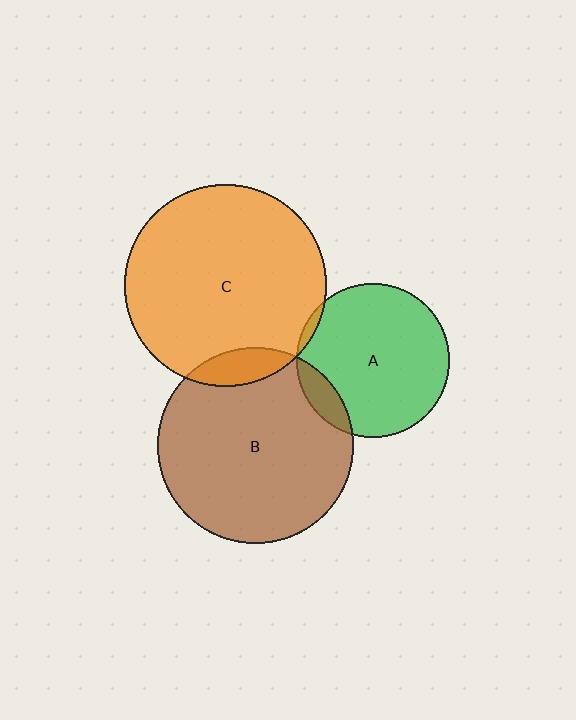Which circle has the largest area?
Circle C (orange).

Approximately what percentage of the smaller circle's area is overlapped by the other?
Approximately 10%.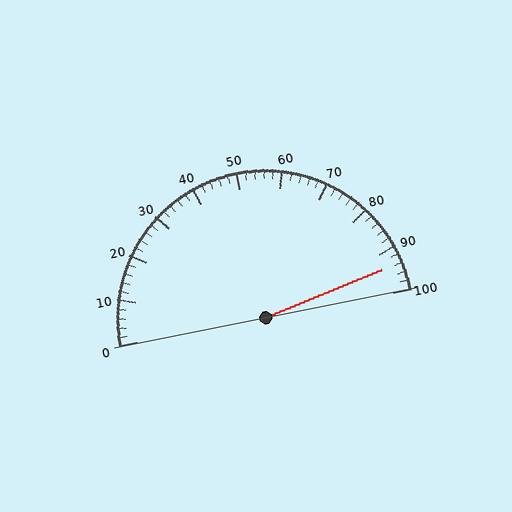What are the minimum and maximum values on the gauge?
The gauge ranges from 0 to 100.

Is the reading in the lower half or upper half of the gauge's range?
The reading is in the upper half of the range (0 to 100).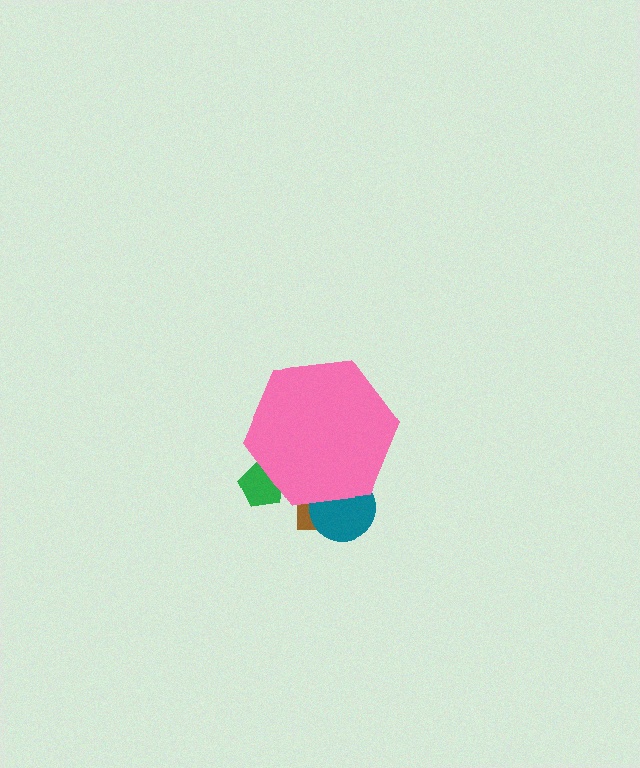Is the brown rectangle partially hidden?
Yes, the brown rectangle is partially hidden behind the pink hexagon.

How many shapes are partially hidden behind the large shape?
3 shapes are partially hidden.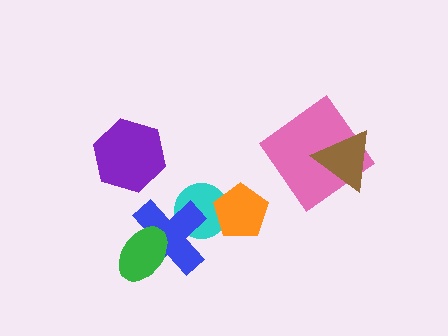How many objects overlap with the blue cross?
2 objects overlap with the blue cross.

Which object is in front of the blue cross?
The green ellipse is in front of the blue cross.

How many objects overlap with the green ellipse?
1 object overlaps with the green ellipse.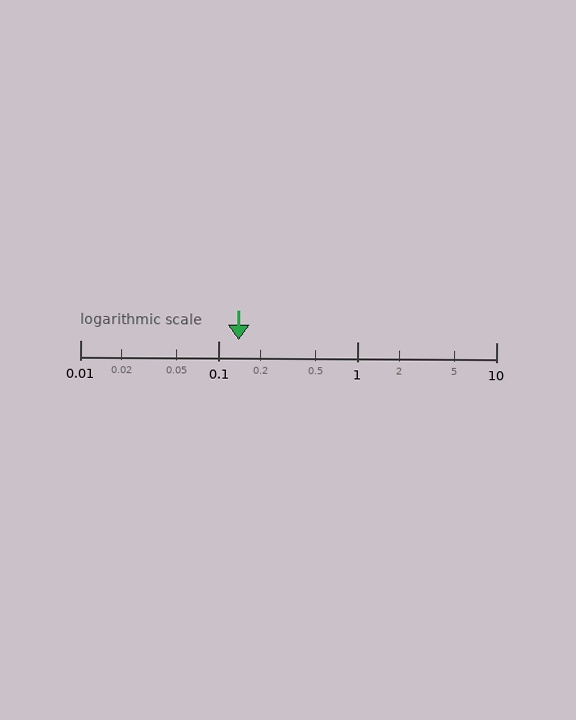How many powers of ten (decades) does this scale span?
The scale spans 3 decades, from 0.01 to 10.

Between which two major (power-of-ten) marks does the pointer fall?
The pointer is between 0.1 and 1.